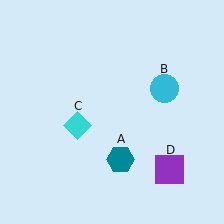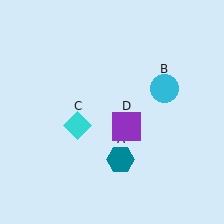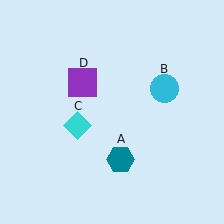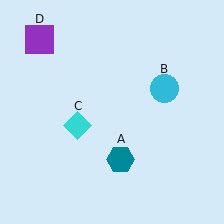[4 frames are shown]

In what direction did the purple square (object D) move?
The purple square (object D) moved up and to the left.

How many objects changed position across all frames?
1 object changed position: purple square (object D).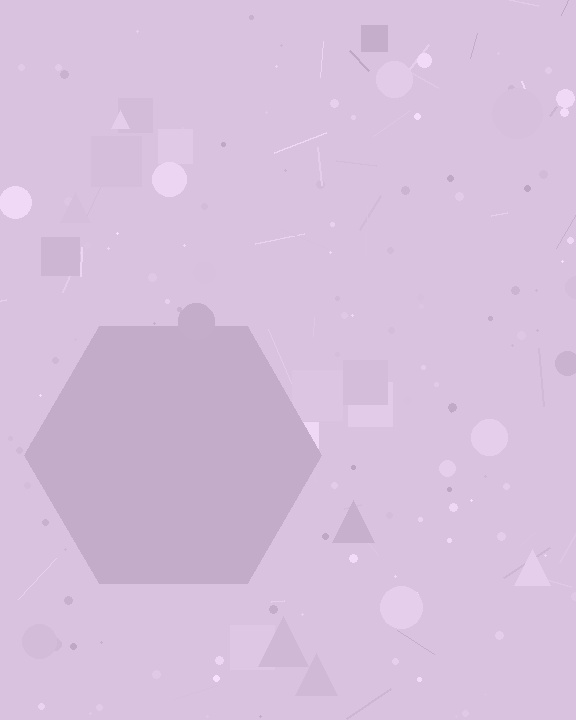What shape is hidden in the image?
A hexagon is hidden in the image.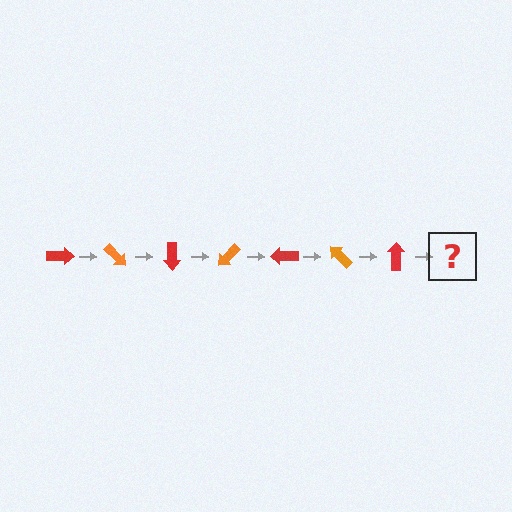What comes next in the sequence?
The next element should be an orange arrow, rotated 315 degrees from the start.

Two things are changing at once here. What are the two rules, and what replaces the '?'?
The two rules are that it rotates 45 degrees each step and the color cycles through red and orange. The '?' should be an orange arrow, rotated 315 degrees from the start.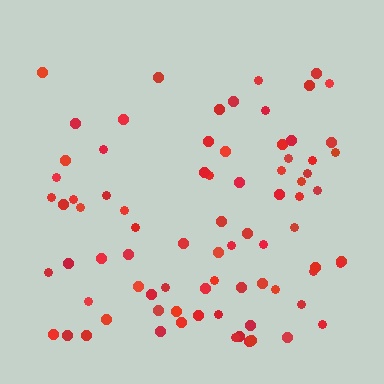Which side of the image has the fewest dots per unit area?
The top.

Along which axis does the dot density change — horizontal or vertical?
Vertical.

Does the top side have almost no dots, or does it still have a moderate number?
Still a moderate number, just noticeably fewer than the bottom.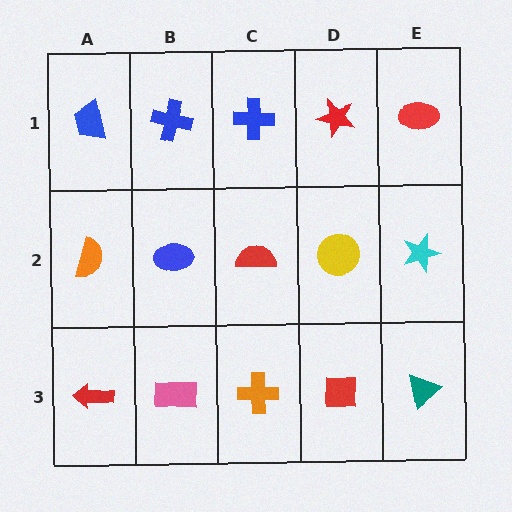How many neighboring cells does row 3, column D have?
3.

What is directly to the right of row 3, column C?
A red square.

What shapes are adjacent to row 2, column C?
A blue cross (row 1, column C), an orange cross (row 3, column C), a blue ellipse (row 2, column B), a yellow circle (row 2, column D).